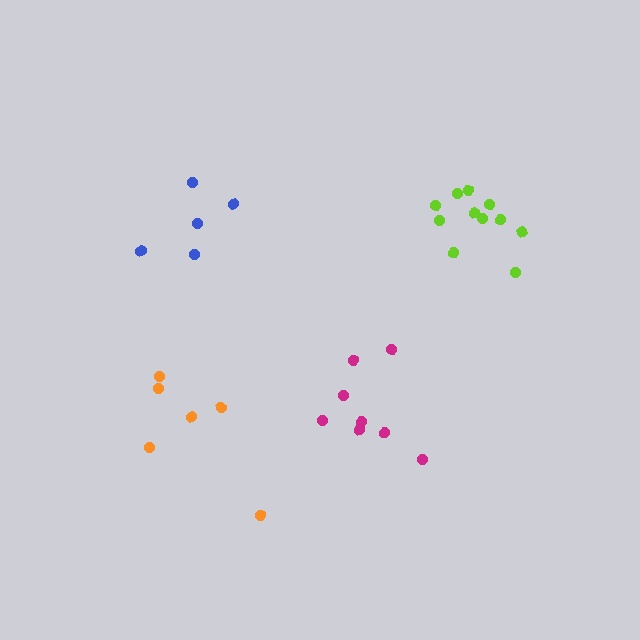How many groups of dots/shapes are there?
There are 4 groups.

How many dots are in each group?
Group 1: 8 dots, Group 2: 6 dots, Group 3: 5 dots, Group 4: 11 dots (30 total).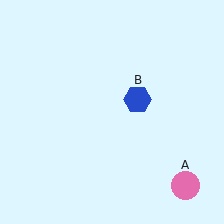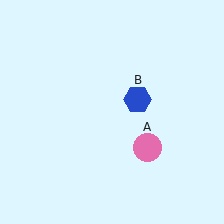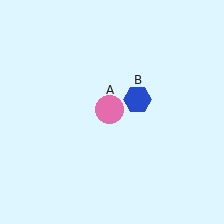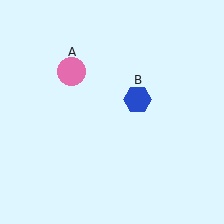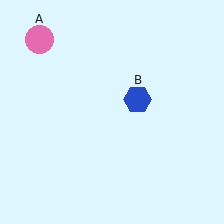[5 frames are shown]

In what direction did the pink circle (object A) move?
The pink circle (object A) moved up and to the left.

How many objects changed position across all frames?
1 object changed position: pink circle (object A).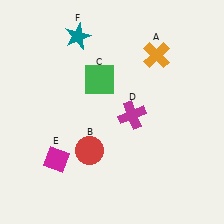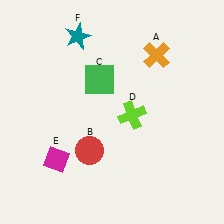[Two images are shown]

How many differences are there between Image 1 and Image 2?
There is 1 difference between the two images.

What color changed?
The cross (D) changed from magenta in Image 1 to lime in Image 2.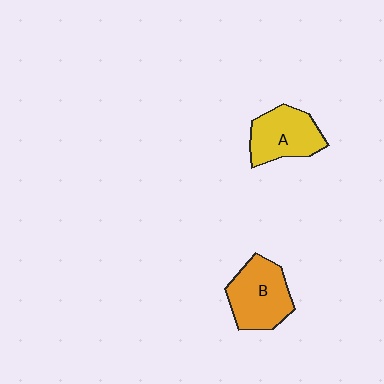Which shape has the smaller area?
Shape A (yellow).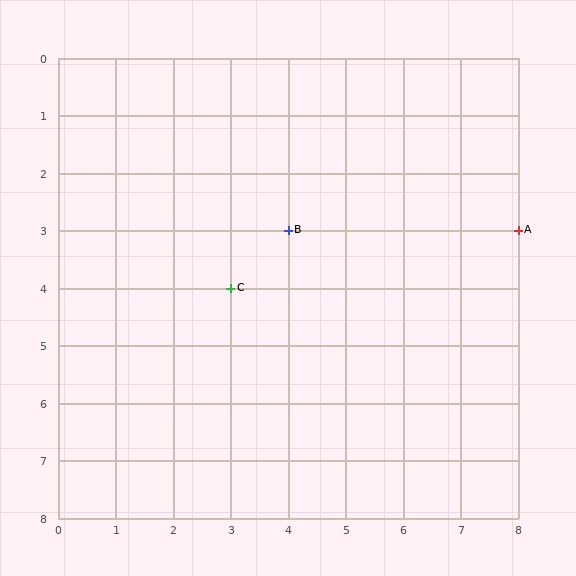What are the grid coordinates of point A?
Point A is at grid coordinates (8, 3).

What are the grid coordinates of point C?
Point C is at grid coordinates (3, 4).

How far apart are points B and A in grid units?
Points B and A are 4 columns apart.